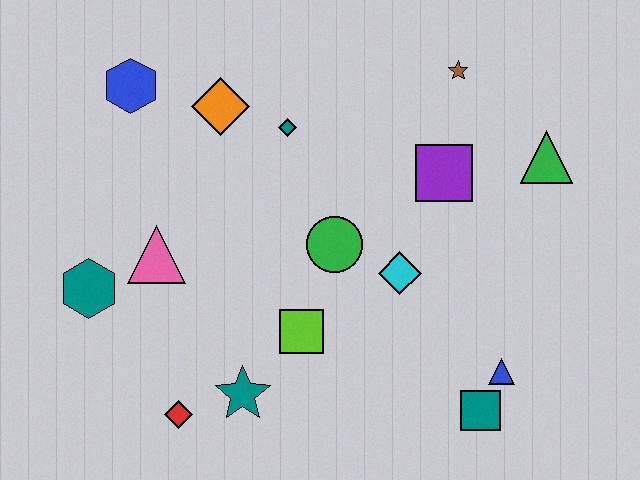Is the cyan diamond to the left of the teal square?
Yes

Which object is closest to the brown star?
The purple square is closest to the brown star.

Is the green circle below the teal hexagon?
No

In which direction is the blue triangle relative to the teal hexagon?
The blue triangle is to the right of the teal hexagon.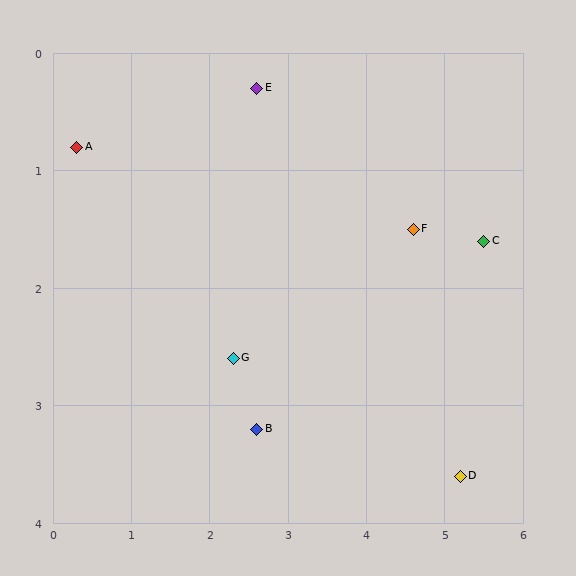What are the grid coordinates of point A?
Point A is at approximately (0.3, 0.8).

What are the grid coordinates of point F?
Point F is at approximately (4.6, 1.5).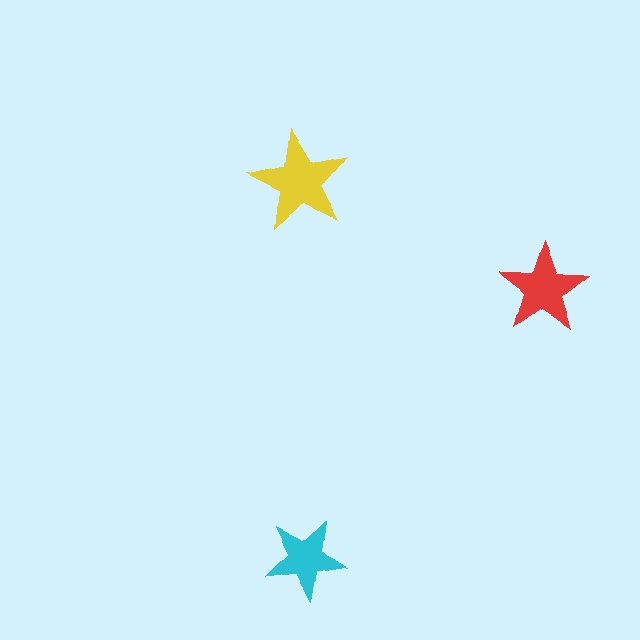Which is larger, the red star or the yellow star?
The yellow one.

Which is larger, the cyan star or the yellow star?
The yellow one.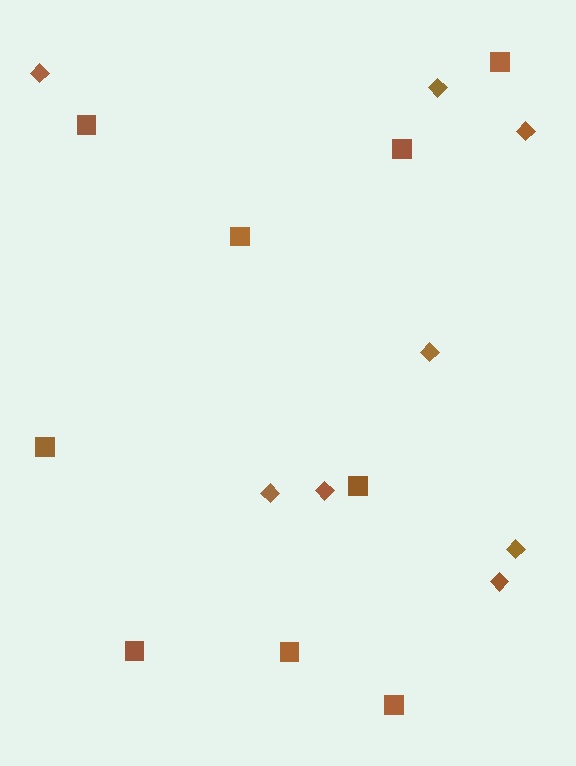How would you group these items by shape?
There are 2 groups: one group of squares (9) and one group of diamonds (8).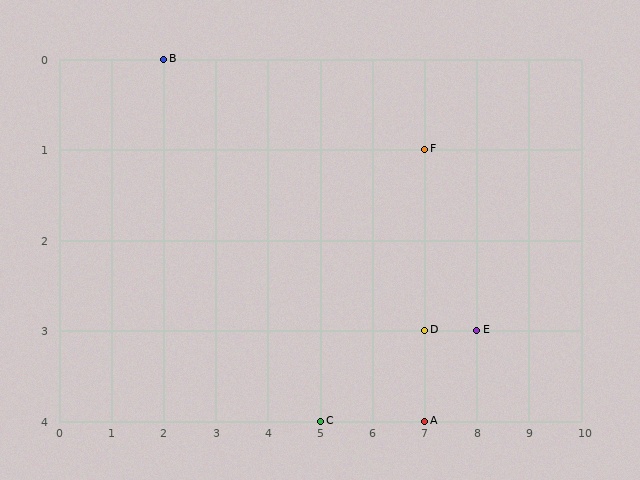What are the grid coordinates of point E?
Point E is at grid coordinates (8, 3).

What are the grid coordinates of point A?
Point A is at grid coordinates (7, 4).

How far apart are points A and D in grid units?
Points A and D are 1 row apart.